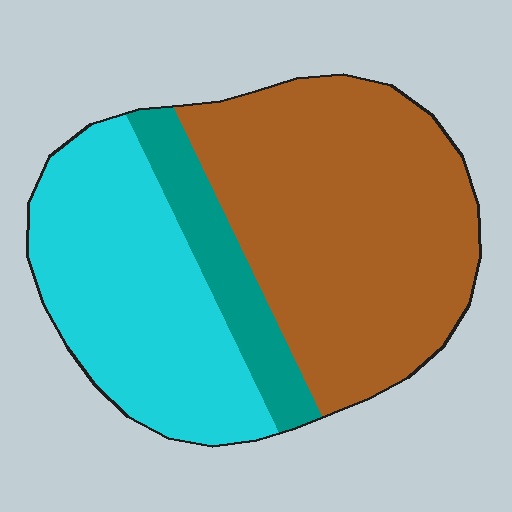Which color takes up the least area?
Teal, at roughly 15%.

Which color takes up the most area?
Brown, at roughly 50%.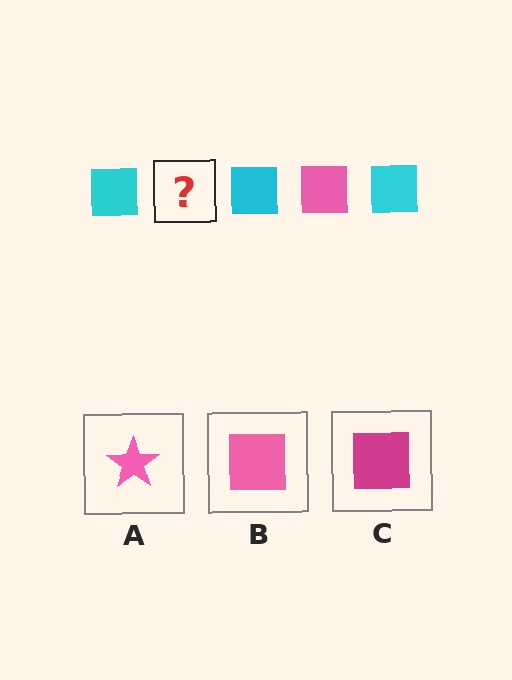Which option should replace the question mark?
Option B.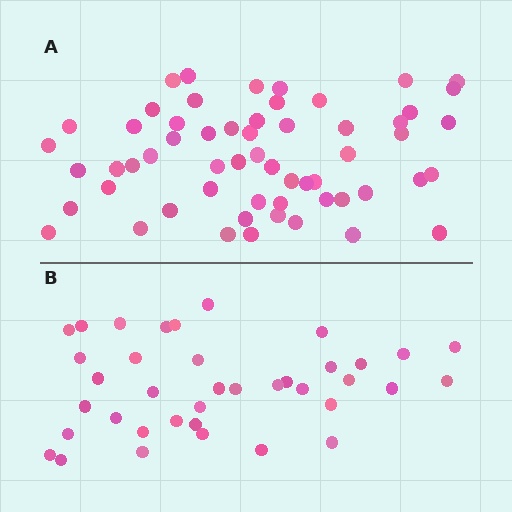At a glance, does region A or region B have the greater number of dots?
Region A (the top region) has more dots.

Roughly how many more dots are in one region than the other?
Region A has approximately 20 more dots than region B.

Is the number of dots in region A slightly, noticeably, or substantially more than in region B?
Region A has substantially more. The ratio is roughly 1.5 to 1.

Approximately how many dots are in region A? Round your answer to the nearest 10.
About 60 dots. (The exact count is 58, which rounds to 60.)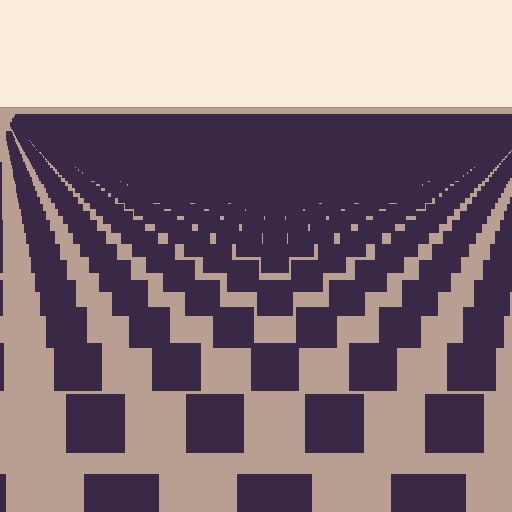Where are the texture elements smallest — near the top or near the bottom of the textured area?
Near the top.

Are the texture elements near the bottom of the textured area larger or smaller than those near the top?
Larger. Near the bottom, elements are closer to the viewer and appear at a bigger on-screen size.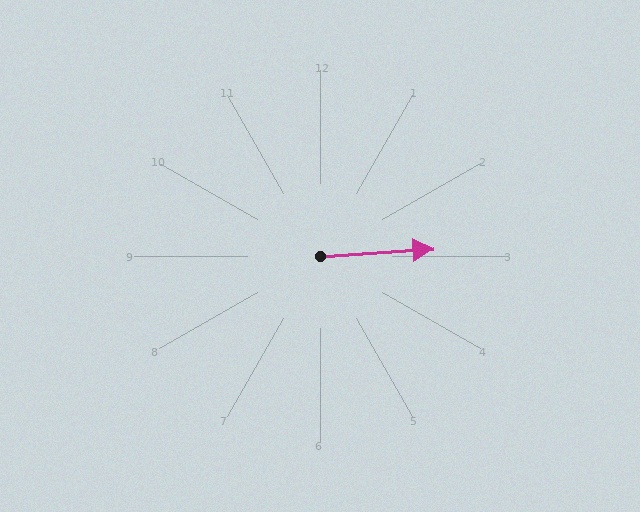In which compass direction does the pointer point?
East.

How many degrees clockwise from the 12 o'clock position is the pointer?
Approximately 86 degrees.